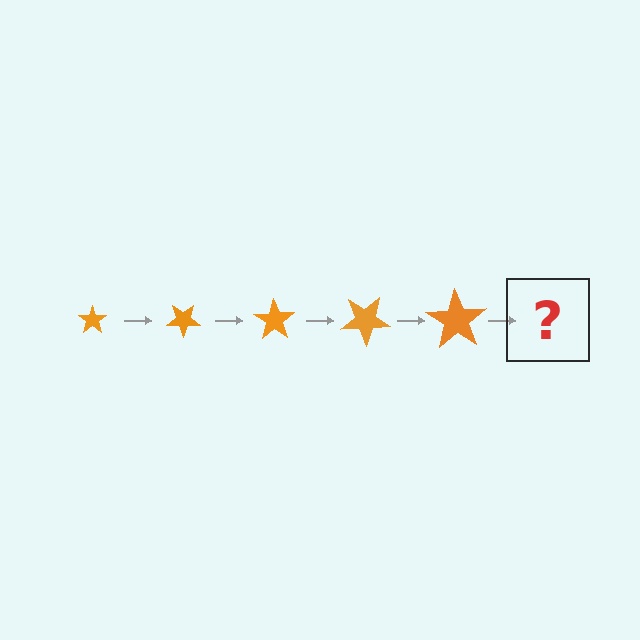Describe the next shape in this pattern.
It should be a star, larger than the previous one and rotated 175 degrees from the start.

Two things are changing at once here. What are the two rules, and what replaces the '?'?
The two rules are that the star grows larger each step and it rotates 35 degrees each step. The '?' should be a star, larger than the previous one and rotated 175 degrees from the start.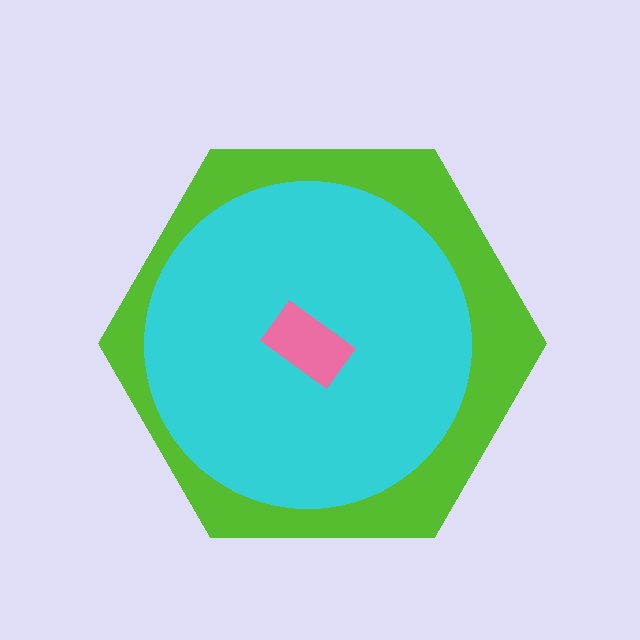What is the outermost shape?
The lime hexagon.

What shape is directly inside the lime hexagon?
The cyan circle.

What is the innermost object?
The pink rectangle.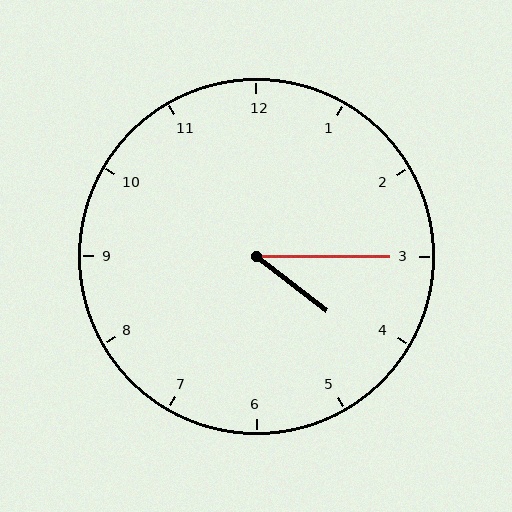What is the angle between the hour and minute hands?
Approximately 38 degrees.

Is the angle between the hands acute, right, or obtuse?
It is acute.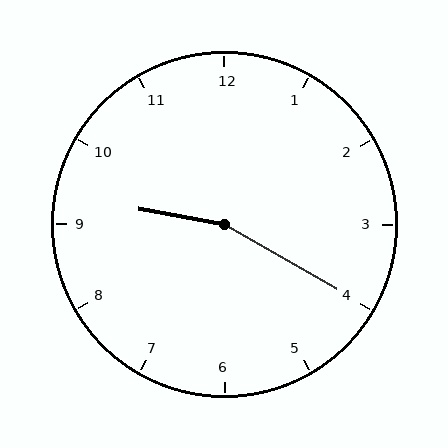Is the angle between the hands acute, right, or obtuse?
It is obtuse.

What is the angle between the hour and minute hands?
Approximately 160 degrees.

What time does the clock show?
9:20.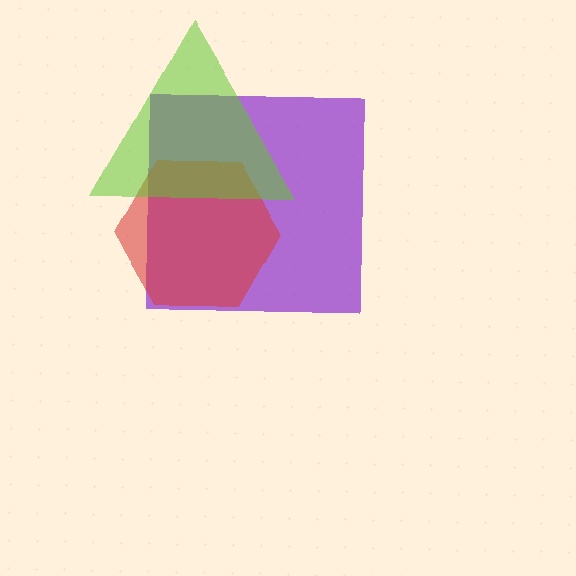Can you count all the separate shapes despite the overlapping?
Yes, there are 3 separate shapes.